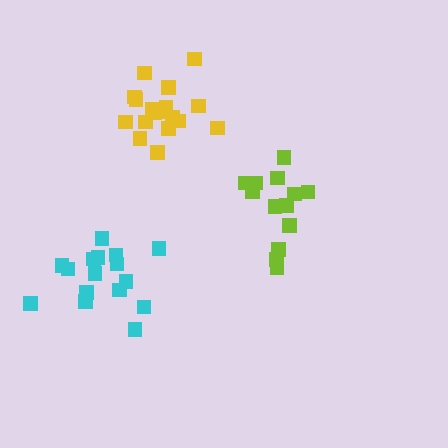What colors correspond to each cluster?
The clusters are colored: lime, yellow, cyan.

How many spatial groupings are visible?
There are 3 spatial groupings.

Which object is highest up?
The yellow cluster is topmost.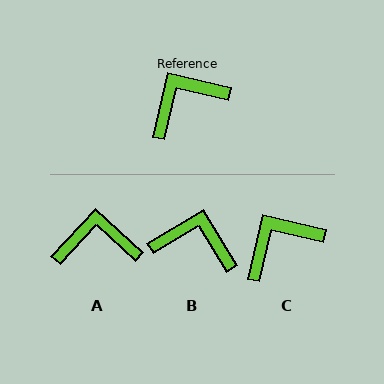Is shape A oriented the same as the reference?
No, it is off by about 30 degrees.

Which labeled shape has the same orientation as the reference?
C.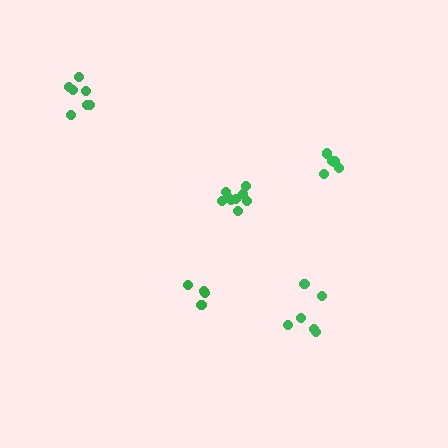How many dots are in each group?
Group 1: 6 dots, Group 2: 5 dots, Group 3: 6 dots, Group 4: 9 dots, Group 5: 7 dots (33 total).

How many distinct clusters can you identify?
There are 5 distinct clusters.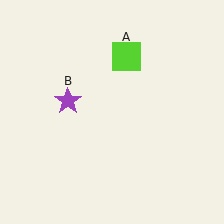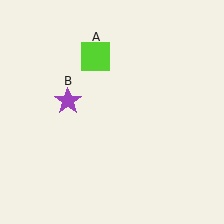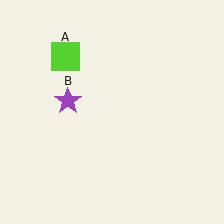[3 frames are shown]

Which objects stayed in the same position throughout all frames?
Purple star (object B) remained stationary.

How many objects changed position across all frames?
1 object changed position: lime square (object A).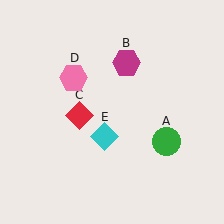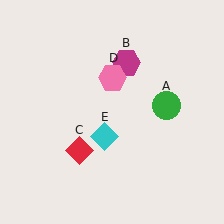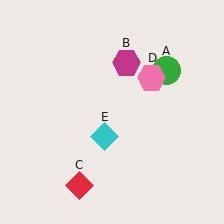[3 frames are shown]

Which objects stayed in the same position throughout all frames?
Magenta hexagon (object B) and cyan diamond (object E) remained stationary.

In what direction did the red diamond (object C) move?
The red diamond (object C) moved down.